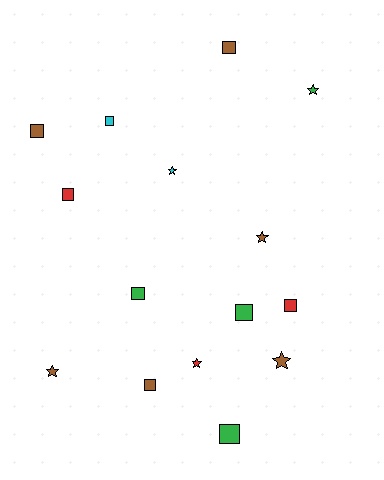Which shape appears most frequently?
Square, with 9 objects.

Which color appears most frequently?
Brown, with 6 objects.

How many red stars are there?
There is 1 red star.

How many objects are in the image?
There are 15 objects.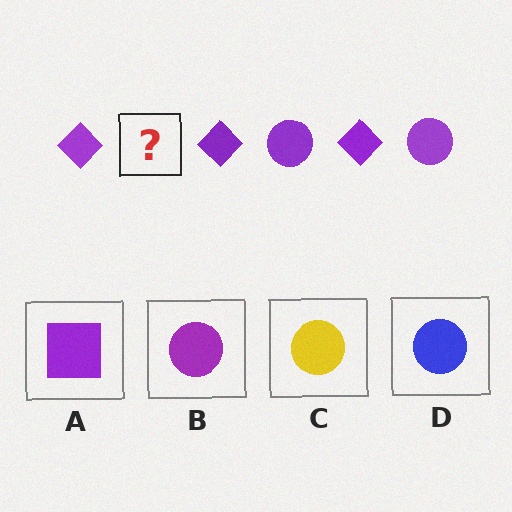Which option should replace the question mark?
Option B.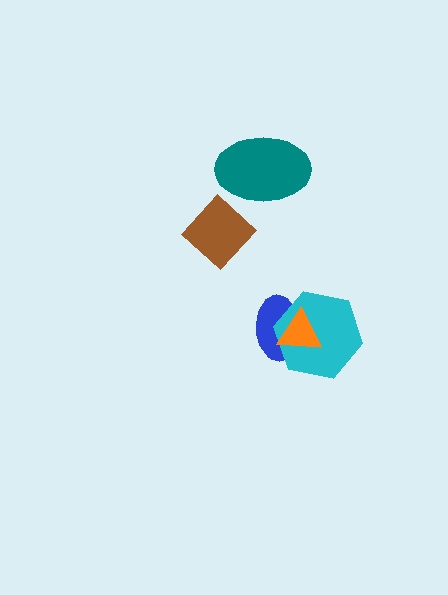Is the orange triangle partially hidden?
No, no other shape covers it.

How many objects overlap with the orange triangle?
2 objects overlap with the orange triangle.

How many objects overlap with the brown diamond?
1 object overlaps with the brown diamond.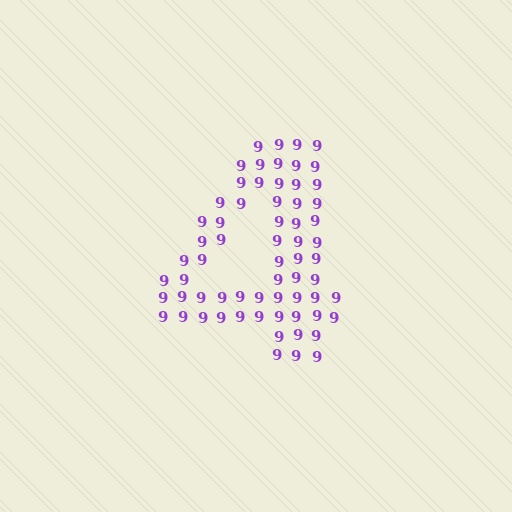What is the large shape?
The large shape is the digit 4.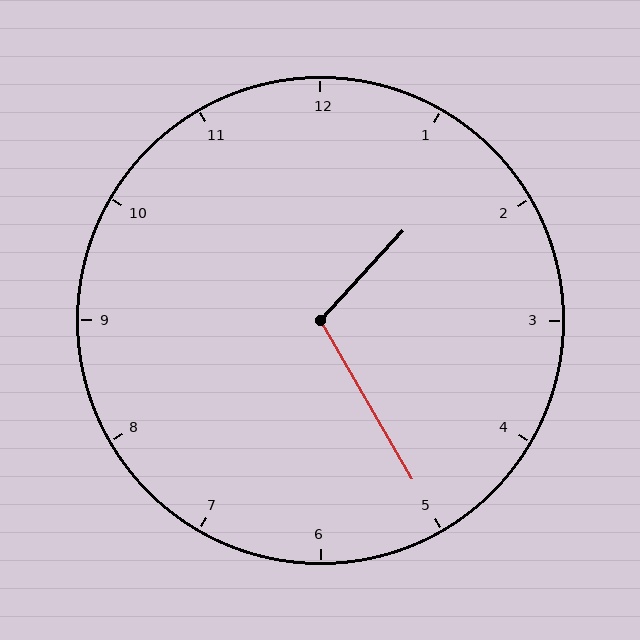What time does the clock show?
1:25.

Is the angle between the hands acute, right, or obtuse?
It is obtuse.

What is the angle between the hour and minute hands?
Approximately 108 degrees.